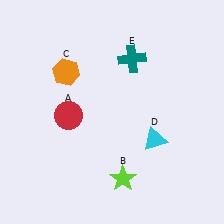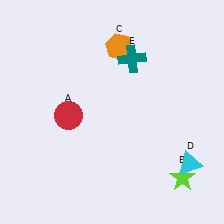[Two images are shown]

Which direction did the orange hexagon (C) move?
The orange hexagon (C) moved right.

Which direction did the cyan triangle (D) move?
The cyan triangle (D) moved right.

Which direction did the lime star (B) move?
The lime star (B) moved right.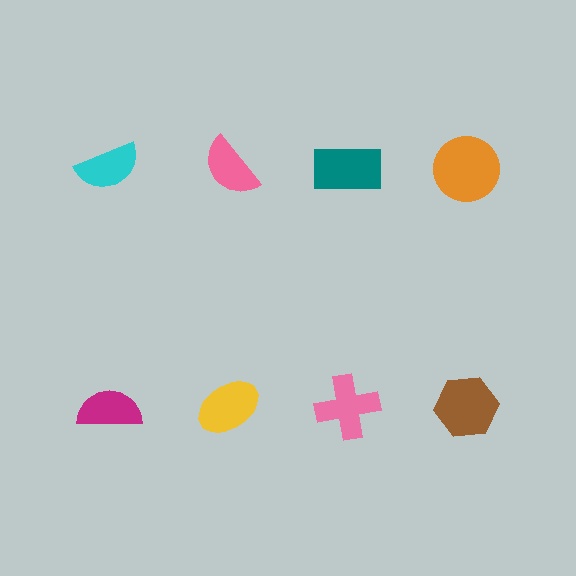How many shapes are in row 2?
4 shapes.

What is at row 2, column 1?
A magenta semicircle.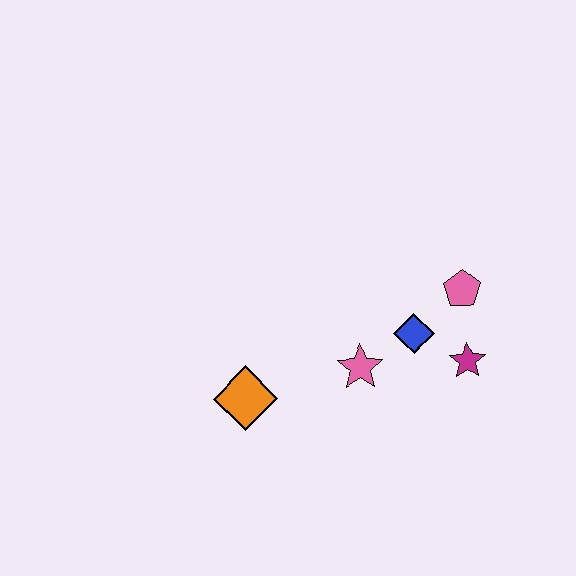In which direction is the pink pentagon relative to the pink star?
The pink pentagon is to the right of the pink star.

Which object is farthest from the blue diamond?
The orange diamond is farthest from the blue diamond.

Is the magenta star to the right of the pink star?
Yes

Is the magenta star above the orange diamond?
Yes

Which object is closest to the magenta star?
The blue diamond is closest to the magenta star.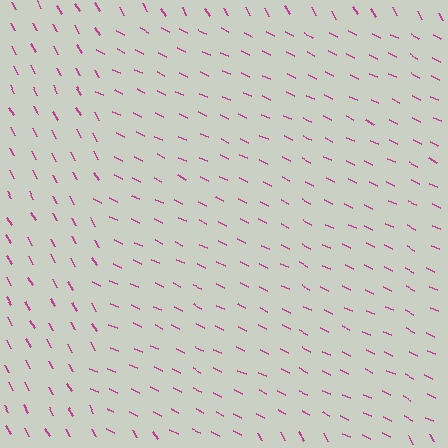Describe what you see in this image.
The image is filled with small magenta line segments. A rectangle region in the image has lines oriented differently from the surrounding lines, creating a visible texture boundary.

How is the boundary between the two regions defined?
The boundary is defined purely by a change in line orientation (approximately 36 degrees difference). All lines are the same color and thickness.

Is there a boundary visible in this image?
Yes, there is a texture boundary formed by a change in line orientation.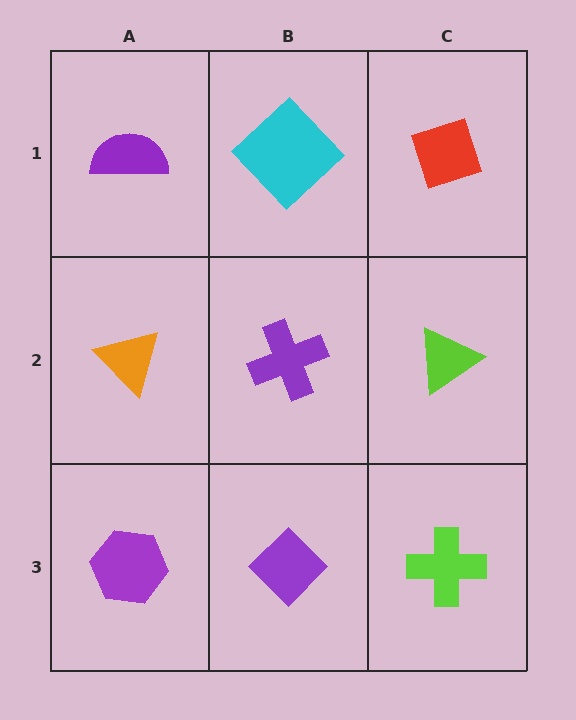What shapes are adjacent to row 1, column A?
An orange triangle (row 2, column A), a cyan diamond (row 1, column B).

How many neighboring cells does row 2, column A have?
3.